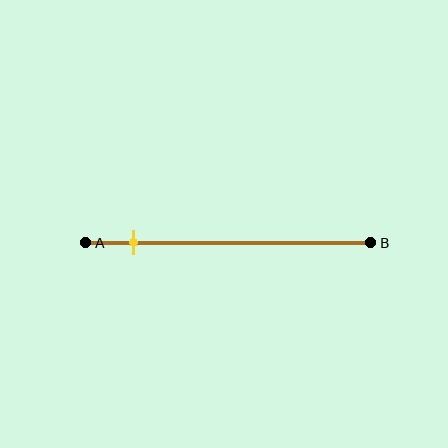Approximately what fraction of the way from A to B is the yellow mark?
The yellow mark is approximately 15% of the way from A to B.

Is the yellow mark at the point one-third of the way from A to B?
No, the mark is at about 15% from A, not at the 33% one-third point.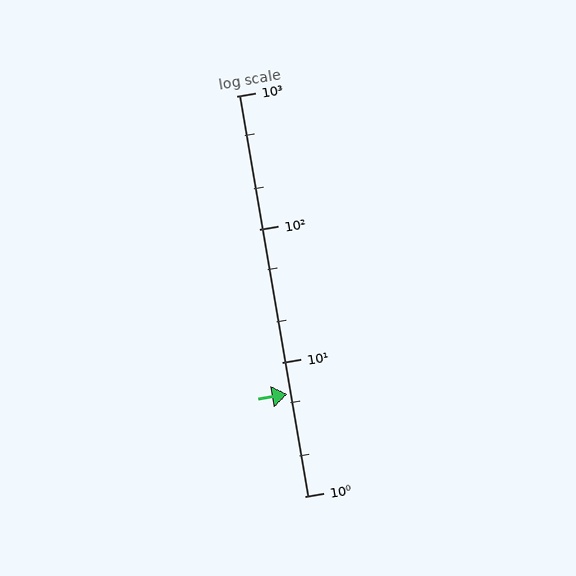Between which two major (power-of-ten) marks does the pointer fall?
The pointer is between 1 and 10.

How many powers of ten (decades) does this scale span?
The scale spans 3 decades, from 1 to 1000.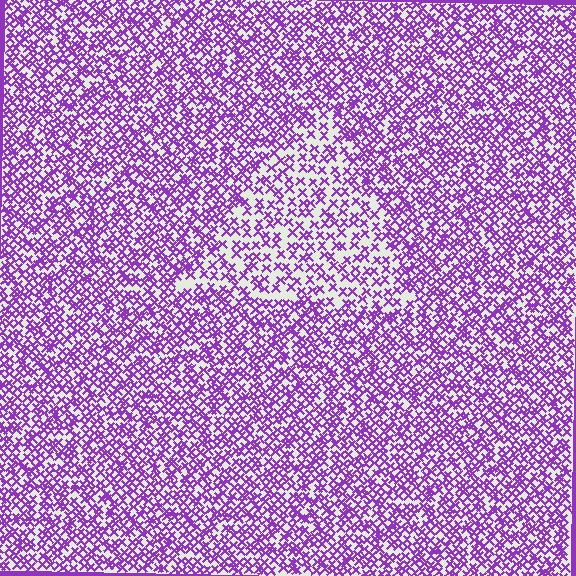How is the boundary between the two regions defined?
The boundary is defined by a change in element density (approximately 1.7x ratio). All elements are the same color, size, and shape.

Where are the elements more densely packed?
The elements are more densely packed outside the triangle boundary.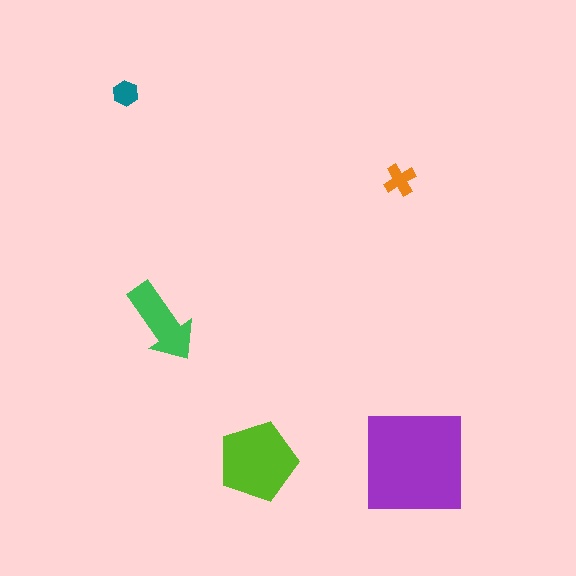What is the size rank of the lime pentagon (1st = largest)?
2nd.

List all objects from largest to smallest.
The purple square, the lime pentagon, the green arrow, the orange cross, the teal hexagon.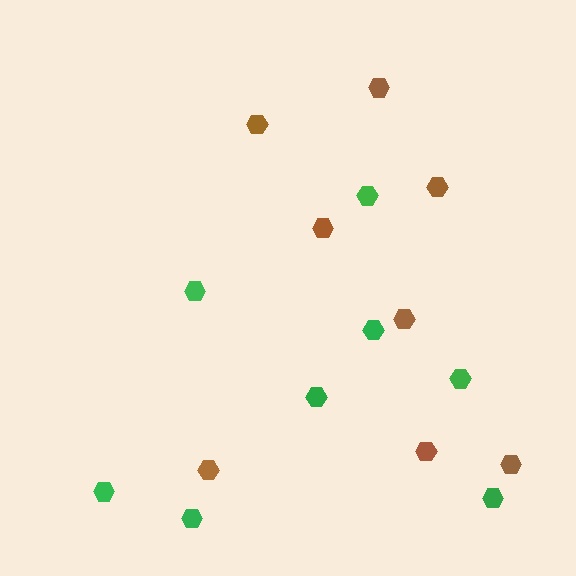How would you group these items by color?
There are 2 groups: one group of green hexagons (8) and one group of brown hexagons (8).